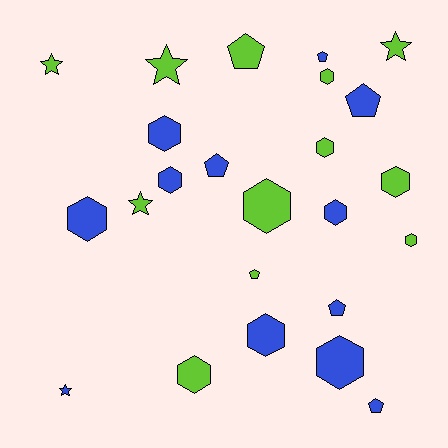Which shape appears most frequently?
Hexagon, with 12 objects.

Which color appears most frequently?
Blue, with 12 objects.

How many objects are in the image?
There are 24 objects.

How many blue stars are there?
There is 1 blue star.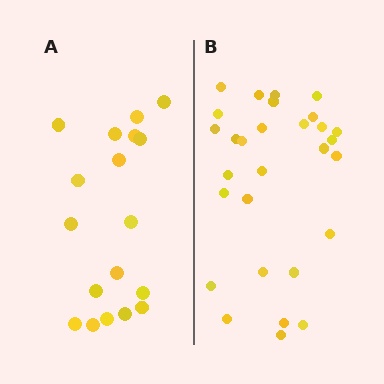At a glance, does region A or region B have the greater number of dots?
Region B (the right region) has more dots.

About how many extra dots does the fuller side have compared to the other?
Region B has roughly 12 or so more dots than region A.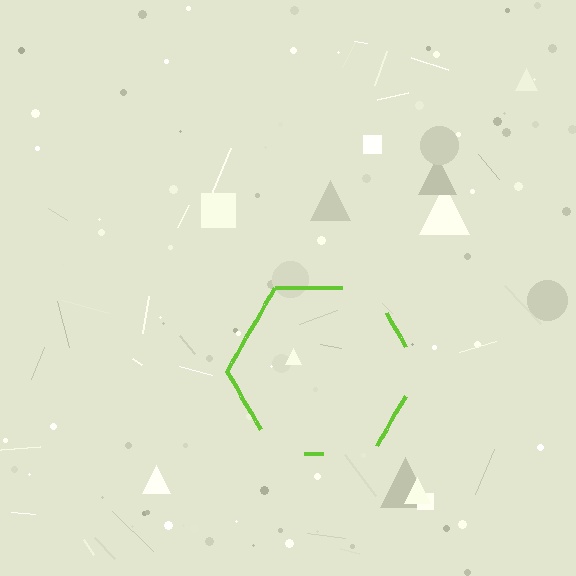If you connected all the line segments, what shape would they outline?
They would outline a hexagon.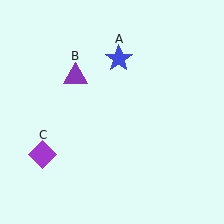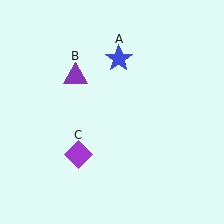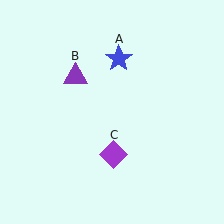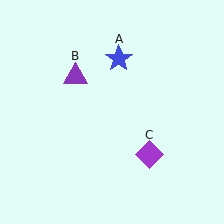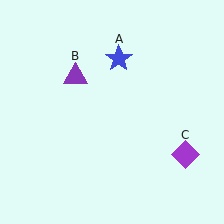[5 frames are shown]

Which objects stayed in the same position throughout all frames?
Blue star (object A) and purple triangle (object B) remained stationary.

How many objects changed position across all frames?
1 object changed position: purple diamond (object C).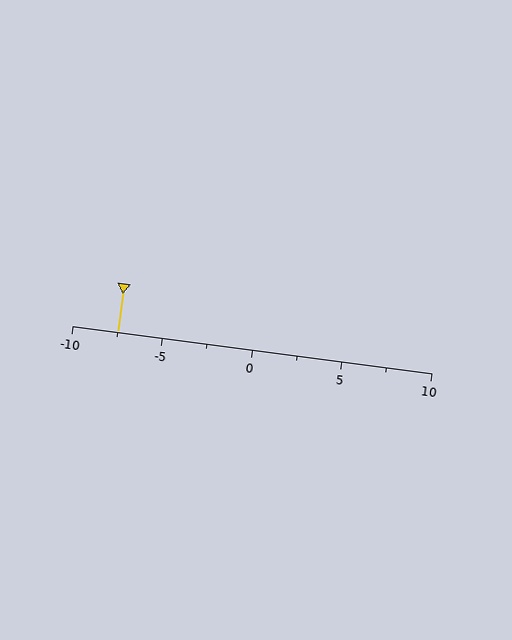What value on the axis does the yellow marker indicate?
The marker indicates approximately -7.5.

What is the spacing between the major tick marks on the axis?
The major ticks are spaced 5 apart.